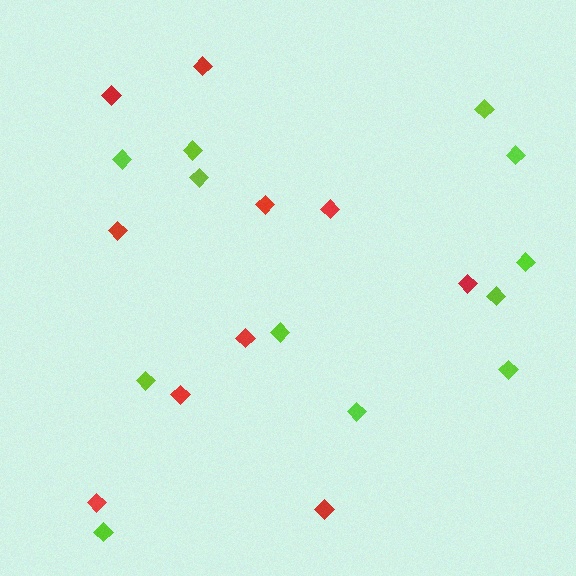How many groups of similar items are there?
There are 2 groups: one group of lime diamonds (12) and one group of red diamonds (10).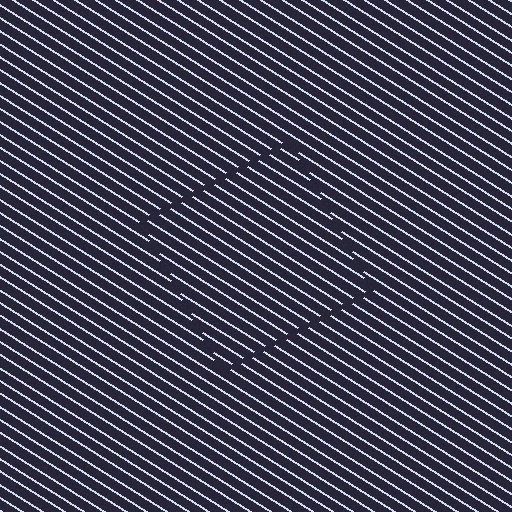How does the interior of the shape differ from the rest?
The interior of the shape contains the same grating, shifted by half a period — the contour is defined by the phase discontinuity where line-ends from the inner and outer gratings abut.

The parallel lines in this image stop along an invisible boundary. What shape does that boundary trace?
An illusory square. The interior of the shape contains the same grating, shifted by half a period — the contour is defined by the phase discontinuity where line-ends from the inner and outer gratings abut.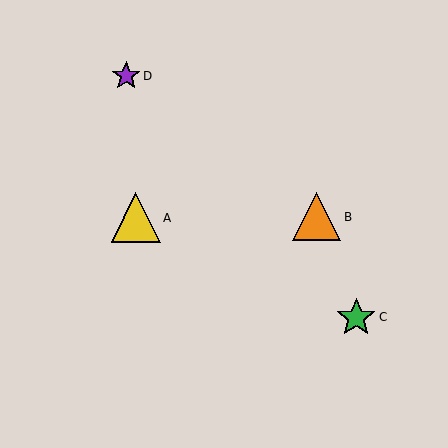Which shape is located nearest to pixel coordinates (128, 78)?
The purple star (labeled D) at (126, 76) is nearest to that location.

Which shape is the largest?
The yellow triangle (labeled A) is the largest.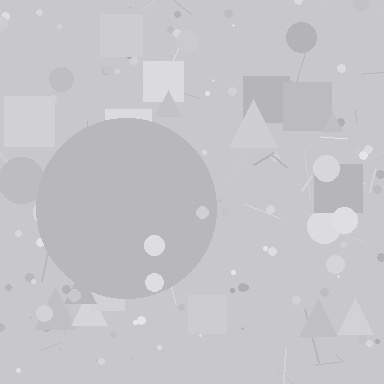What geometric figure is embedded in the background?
A circle is embedded in the background.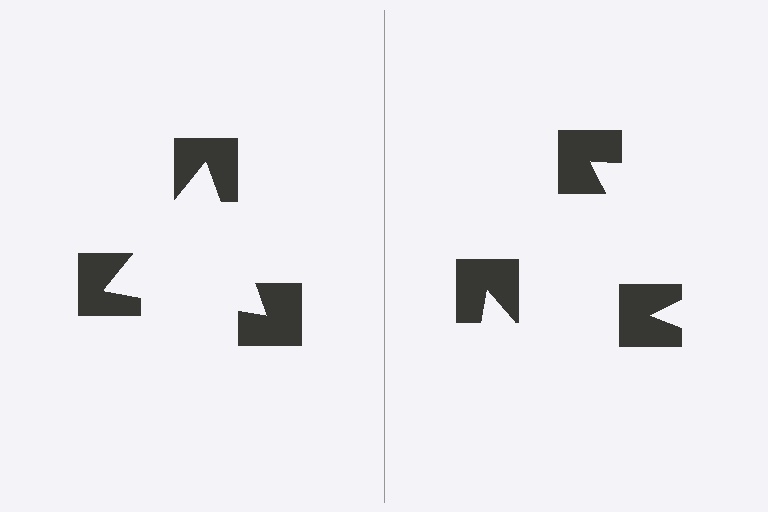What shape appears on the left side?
An illusory triangle.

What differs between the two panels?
The notched squares are positioned identically on both sides; only the wedge orientations differ. On the left they align to a triangle; on the right they are misaligned.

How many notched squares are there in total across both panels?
6 — 3 on each side.